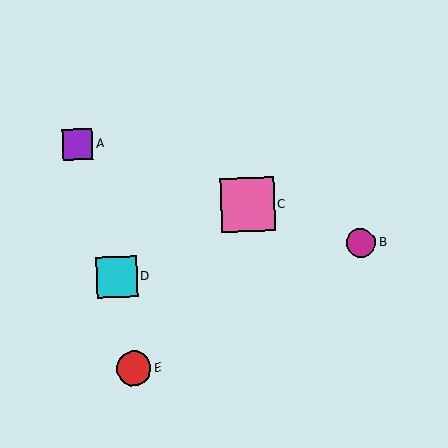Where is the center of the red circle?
The center of the red circle is at (134, 368).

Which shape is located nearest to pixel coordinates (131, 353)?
The red circle (labeled E) at (134, 368) is nearest to that location.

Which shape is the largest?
The pink square (labeled C) is the largest.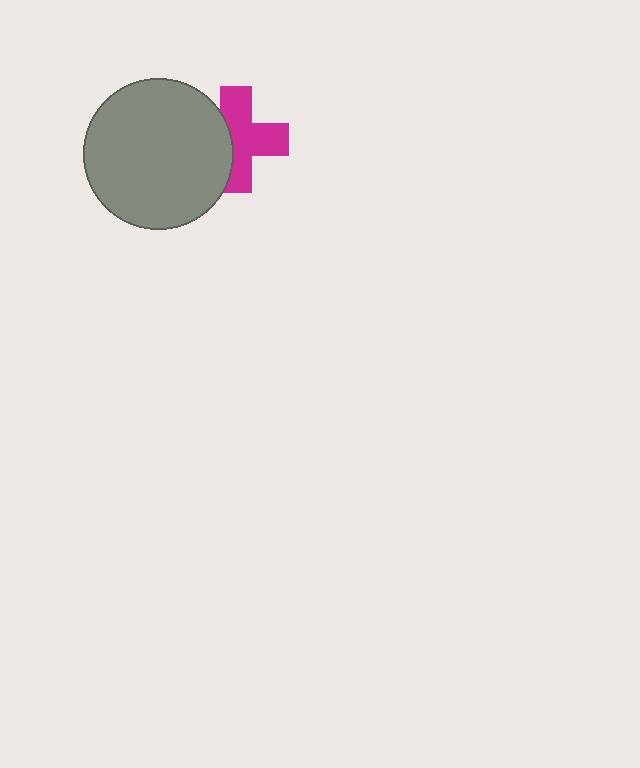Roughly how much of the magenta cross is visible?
Most of it is visible (roughly 65%).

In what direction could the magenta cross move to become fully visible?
The magenta cross could move right. That would shift it out from behind the gray circle entirely.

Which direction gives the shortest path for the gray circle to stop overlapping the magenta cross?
Moving left gives the shortest separation.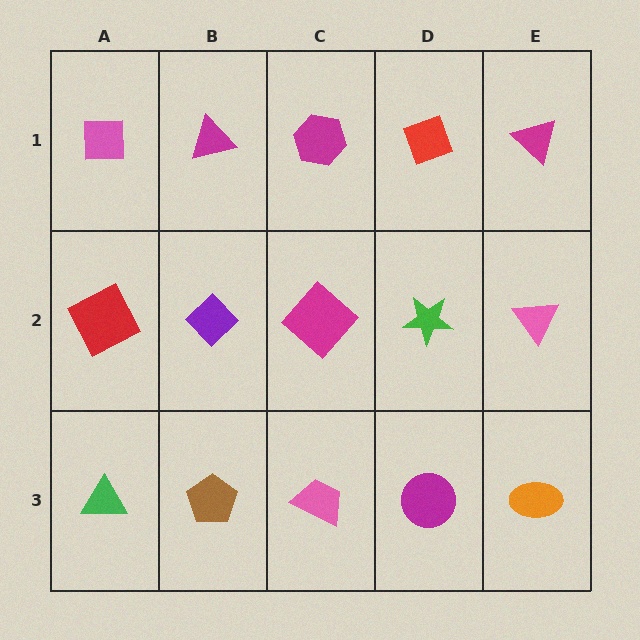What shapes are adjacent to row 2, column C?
A magenta hexagon (row 1, column C), a pink trapezoid (row 3, column C), a purple diamond (row 2, column B), a green star (row 2, column D).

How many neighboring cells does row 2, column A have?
3.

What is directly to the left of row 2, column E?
A green star.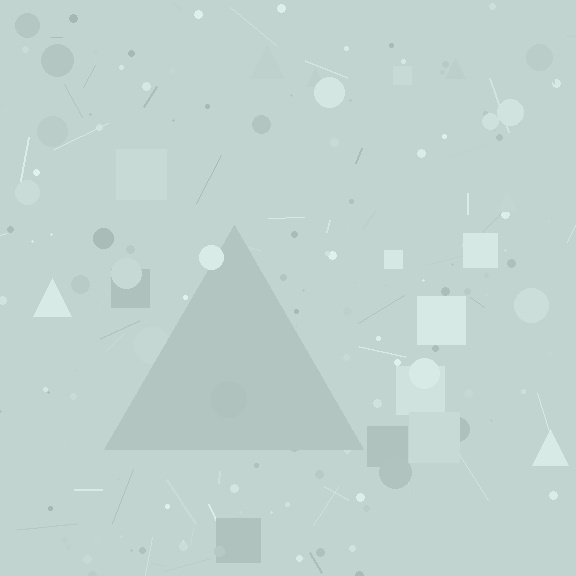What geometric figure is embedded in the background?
A triangle is embedded in the background.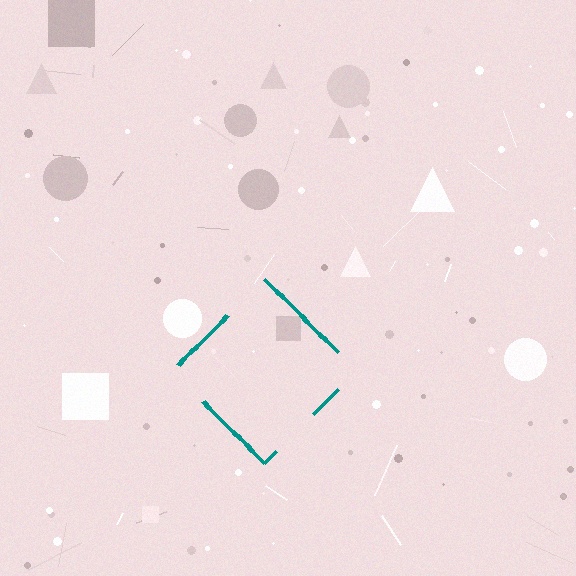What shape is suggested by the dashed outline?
The dashed outline suggests a diamond.